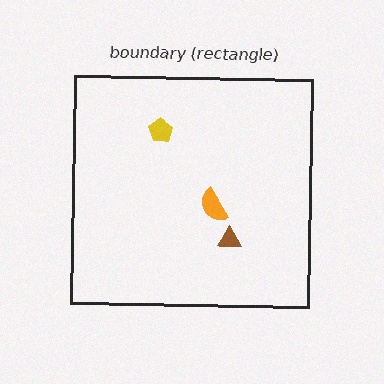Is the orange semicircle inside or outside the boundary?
Inside.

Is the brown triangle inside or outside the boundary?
Inside.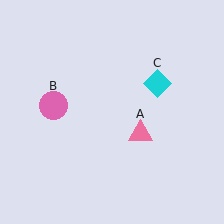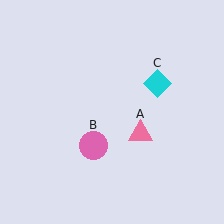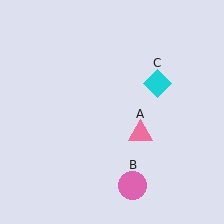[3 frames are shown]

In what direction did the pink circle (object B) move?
The pink circle (object B) moved down and to the right.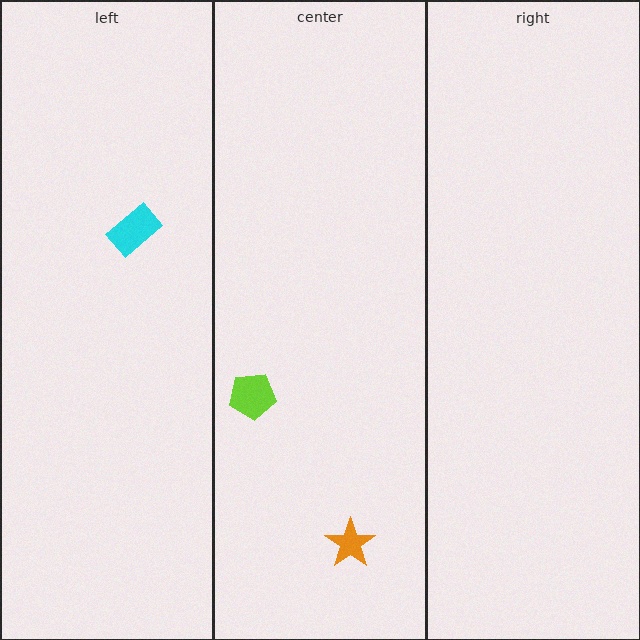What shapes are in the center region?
The orange star, the lime pentagon.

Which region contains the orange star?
The center region.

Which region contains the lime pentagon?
The center region.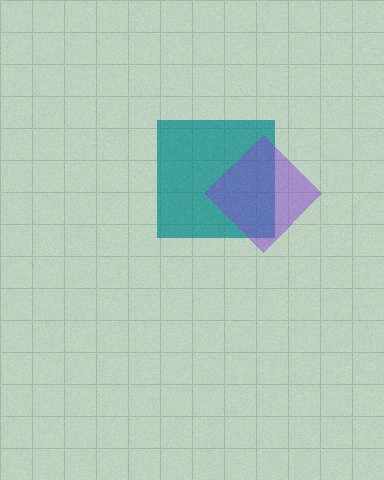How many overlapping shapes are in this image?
There are 2 overlapping shapes in the image.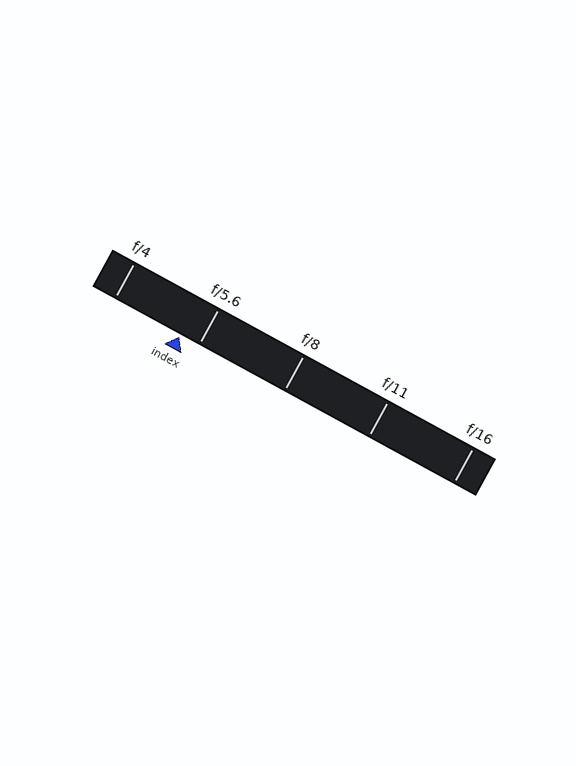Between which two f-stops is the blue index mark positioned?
The index mark is between f/4 and f/5.6.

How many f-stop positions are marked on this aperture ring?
There are 5 f-stop positions marked.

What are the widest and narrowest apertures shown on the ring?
The widest aperture shown is f/4 and the narrowest is f/16.